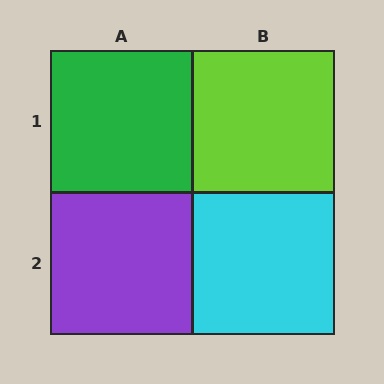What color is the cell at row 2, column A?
Purple.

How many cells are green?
1 cell is green.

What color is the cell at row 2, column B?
Cyan.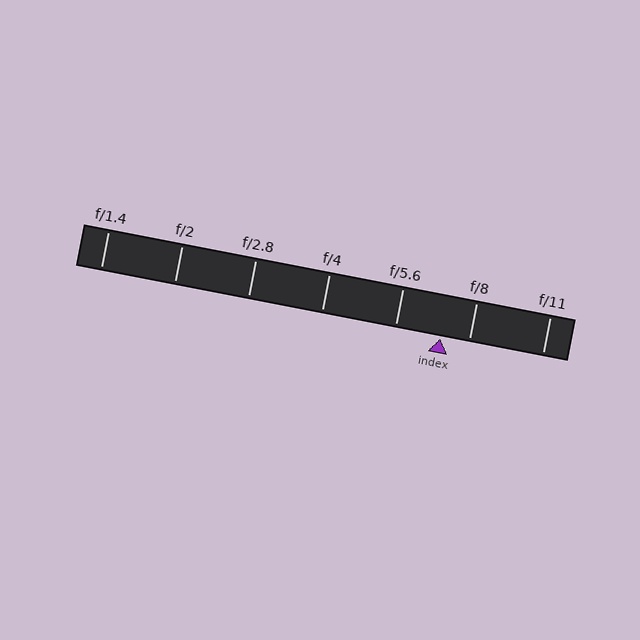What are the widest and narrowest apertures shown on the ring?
The widest aperture shown is f/1.4 and the narrowest is f/11.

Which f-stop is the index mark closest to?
The index mark is closest to f/8.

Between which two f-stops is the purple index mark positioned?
The index mark is between f/5.6 and f/8.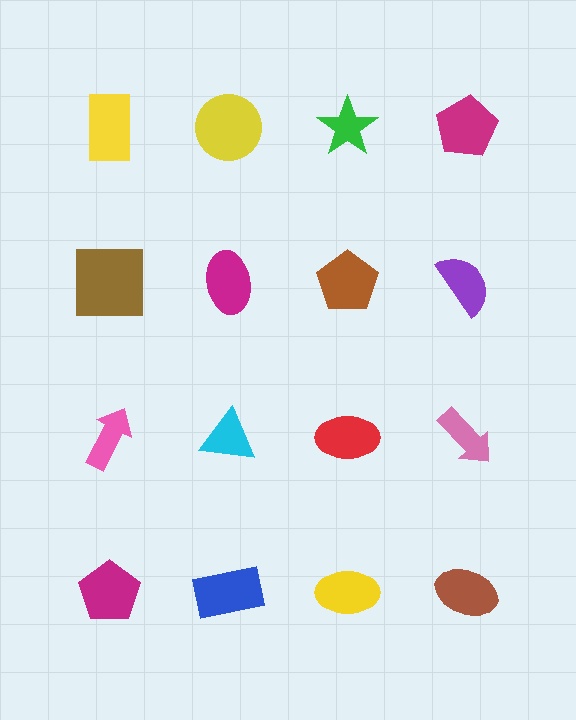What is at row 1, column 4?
A magenta pentagon.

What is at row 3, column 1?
A pink arrow.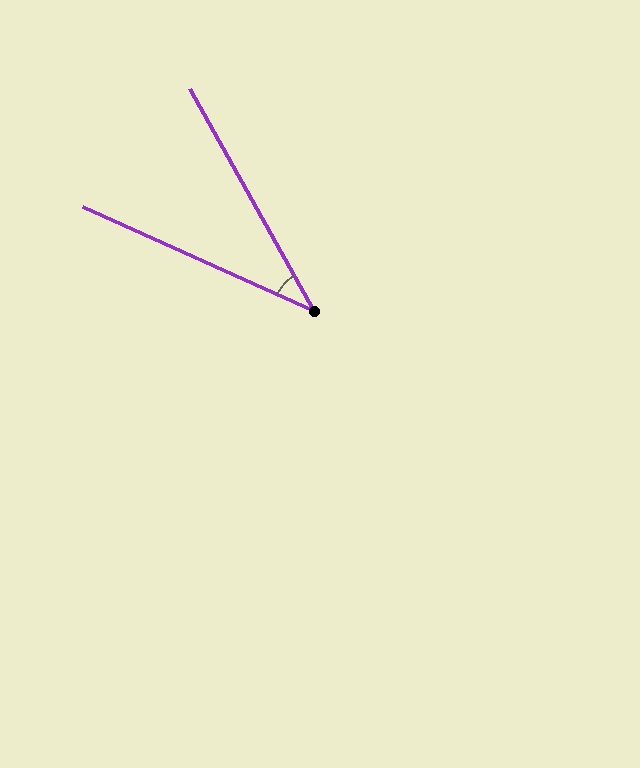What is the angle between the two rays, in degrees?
Approximately 37 degrees.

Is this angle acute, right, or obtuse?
It is acute.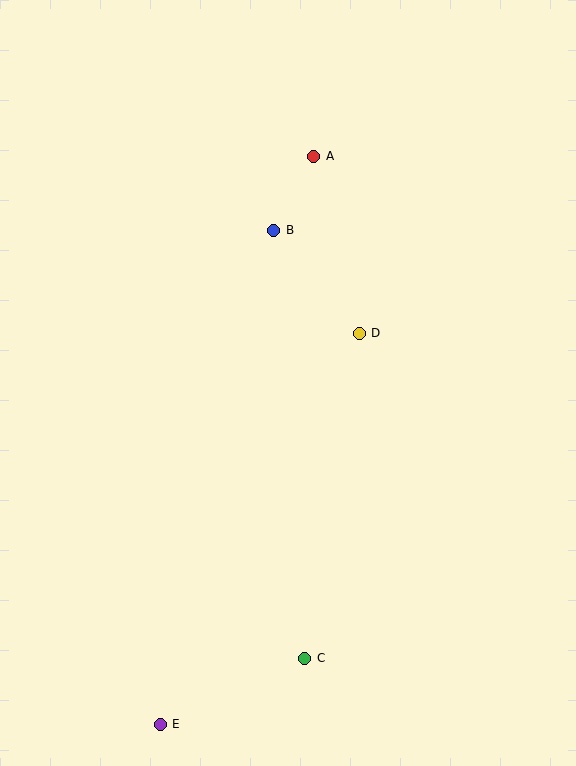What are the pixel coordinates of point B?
Point B is at (274, 230).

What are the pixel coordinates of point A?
Point A is at (314, 156).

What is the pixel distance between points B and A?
The distance between B and A is 84 pixels.